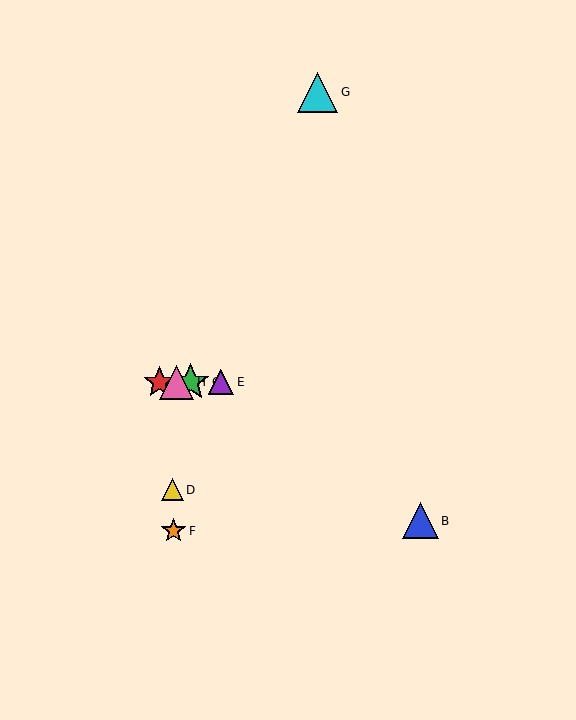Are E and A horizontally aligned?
Yes, both are at y≈382.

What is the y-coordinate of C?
Object C is at y≈382.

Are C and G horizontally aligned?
No, C is at y≈382 and G is at y≈92.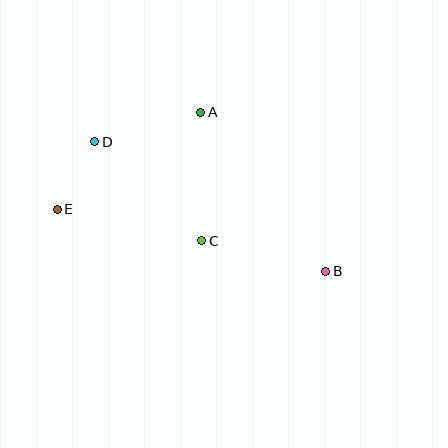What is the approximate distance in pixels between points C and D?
The distance between C and D is approximately 146 pixels.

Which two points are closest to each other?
Points D and E are closest to each other.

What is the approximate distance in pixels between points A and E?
The distance between A and E is approximately 173 pixels.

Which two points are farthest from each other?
Points B and E are farthest from each other.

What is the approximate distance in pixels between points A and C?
The distance between A and C is approximately 128 pixels.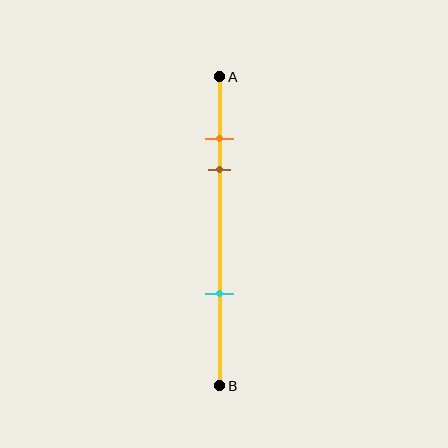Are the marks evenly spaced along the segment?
No, the marks are not evenly spaced.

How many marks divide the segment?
There are 3 marks dividing the segment.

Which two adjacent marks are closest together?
The orange and brown marks are the closest adjacent pair.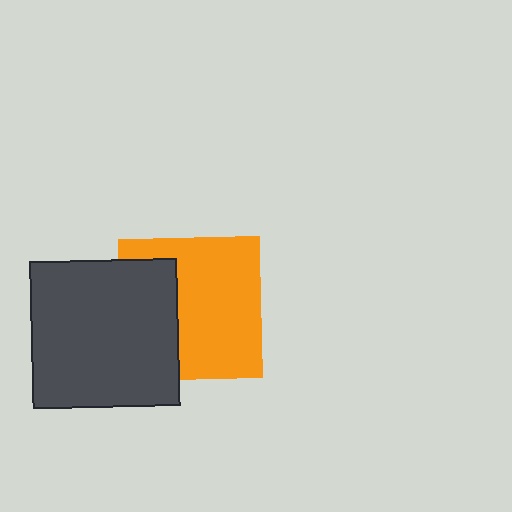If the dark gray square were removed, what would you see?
You would see the complete orange square.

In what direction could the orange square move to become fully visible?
The orange square could move right. That would shift it out from behind the dark gray square entirely.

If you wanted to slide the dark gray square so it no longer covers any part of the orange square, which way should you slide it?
Slide it left — that is the most direct way to separate the two shapes.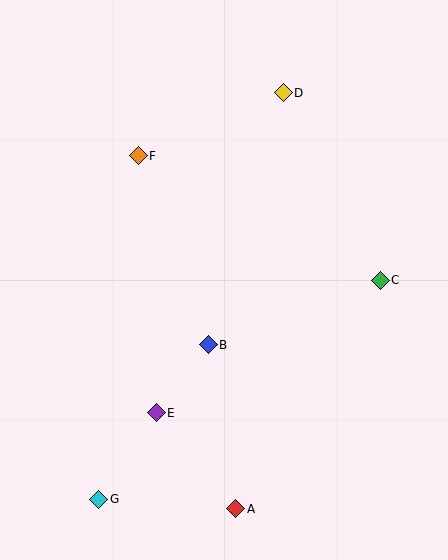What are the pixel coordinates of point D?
Point D is at (283, 93).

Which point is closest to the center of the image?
Point B at (208, 345) is closest to the center.